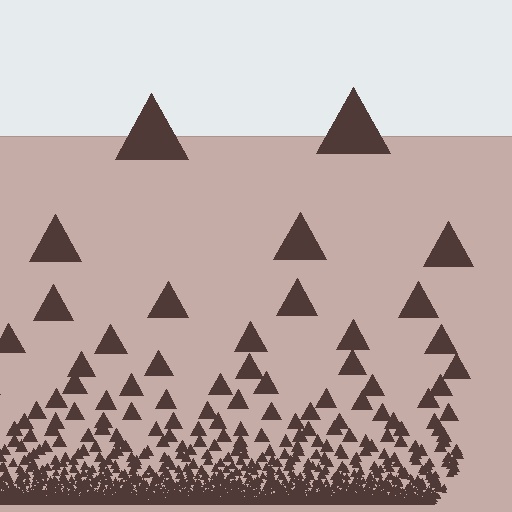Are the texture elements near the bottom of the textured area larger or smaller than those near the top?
Smaller. The gradient is inverted — elements near the bottom are smaller and denser.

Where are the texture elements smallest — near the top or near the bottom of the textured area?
Near the bottom.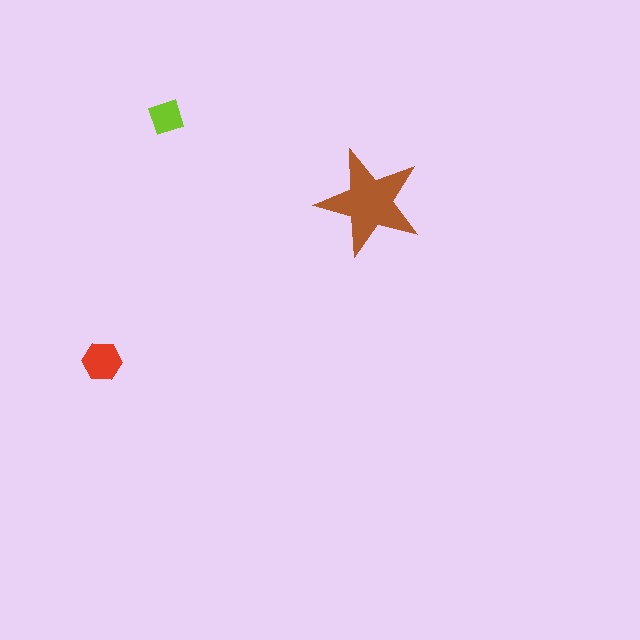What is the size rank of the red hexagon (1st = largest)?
2nd.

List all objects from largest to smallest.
The brown star, the red hexagon, the lime diamond.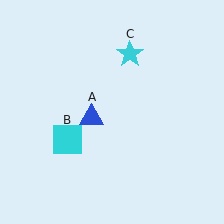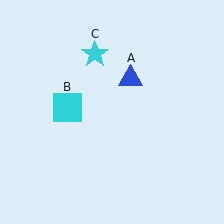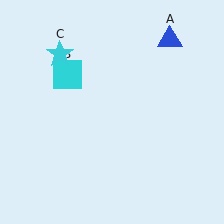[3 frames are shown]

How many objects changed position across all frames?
3 objects changed position: blue triangle (object A), cyan square (object B), cyan star (object C).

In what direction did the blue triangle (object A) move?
The blue triangle (object A) moved up and to the right.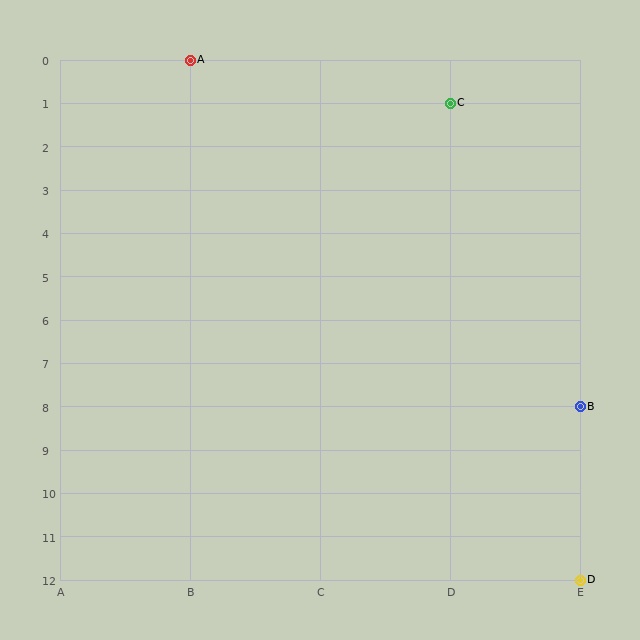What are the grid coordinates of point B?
Point B is at grid coordinates (E, 8).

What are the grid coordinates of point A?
Point A is at grid coordinates (B, 0).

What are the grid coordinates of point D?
Point D is at grid coordinates (E, 12).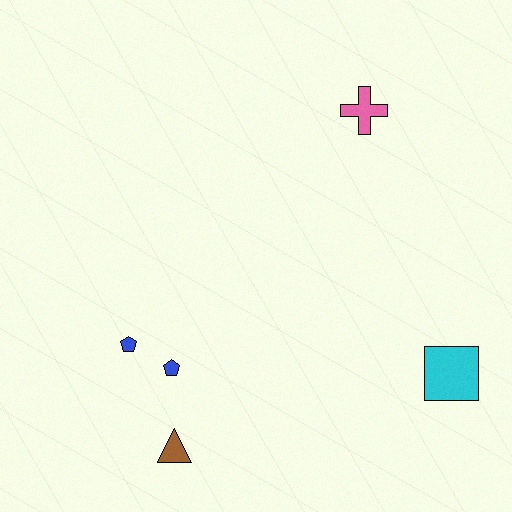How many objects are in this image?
There are 5 objects.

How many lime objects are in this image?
There are no lime objects.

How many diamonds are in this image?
There are no diamonds.